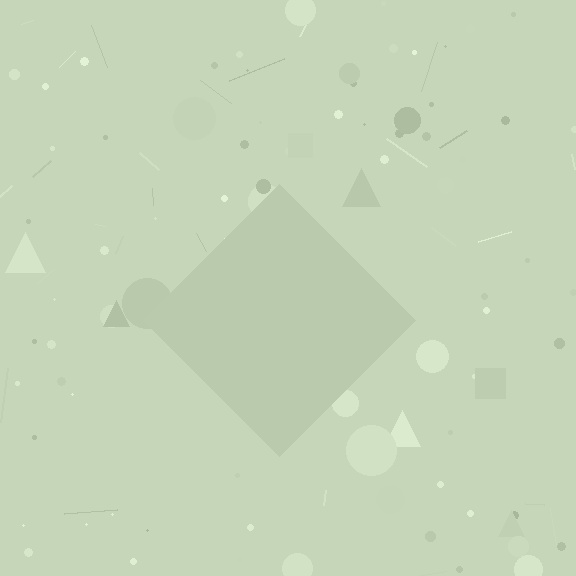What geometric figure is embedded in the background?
A diamond is embedded in the background.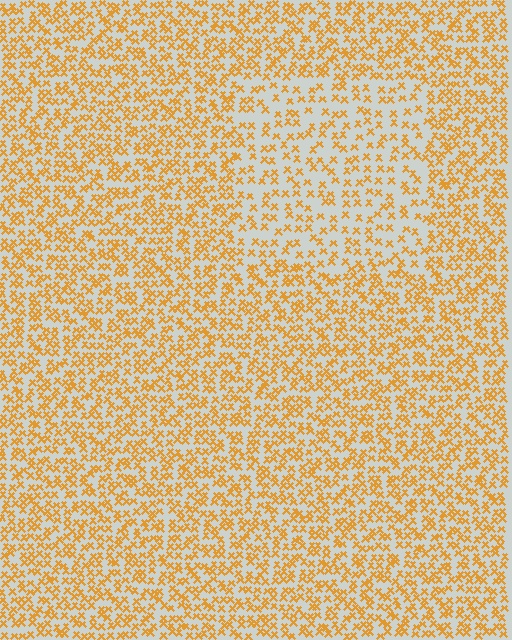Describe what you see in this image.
The image contains small orange elements arranged at two different densities. A rectangle-shaped region is visible where the elements are less densely packed than the surrounding area.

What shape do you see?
I see a rectangle.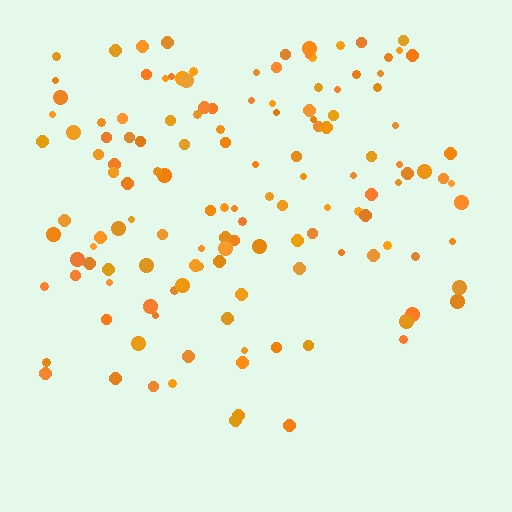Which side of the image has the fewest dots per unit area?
The bottom.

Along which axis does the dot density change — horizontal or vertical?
Vertical.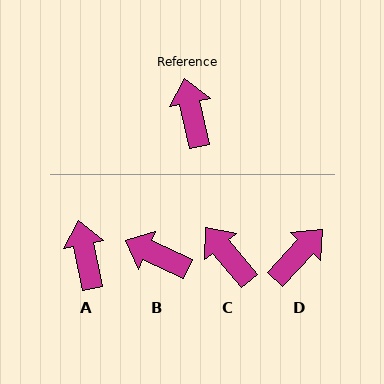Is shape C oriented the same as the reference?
No, it is off by about 27 degrees.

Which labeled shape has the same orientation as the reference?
A.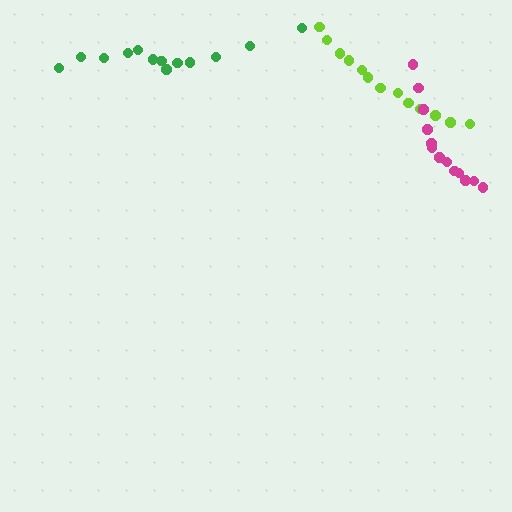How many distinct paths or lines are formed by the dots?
There are 3 distinct paths.